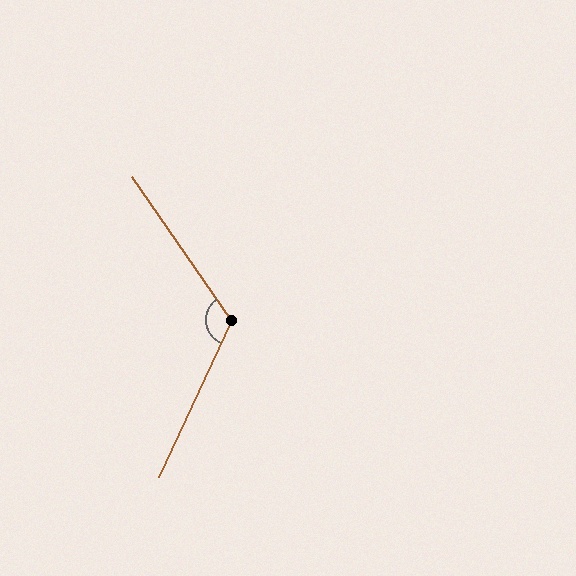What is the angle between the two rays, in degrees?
Approximately 121 degrees.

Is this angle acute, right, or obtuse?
It is obtuse.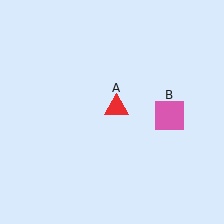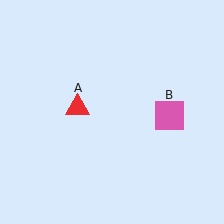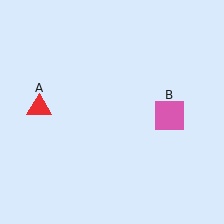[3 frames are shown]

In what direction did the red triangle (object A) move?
The red triangle (object A) moved left.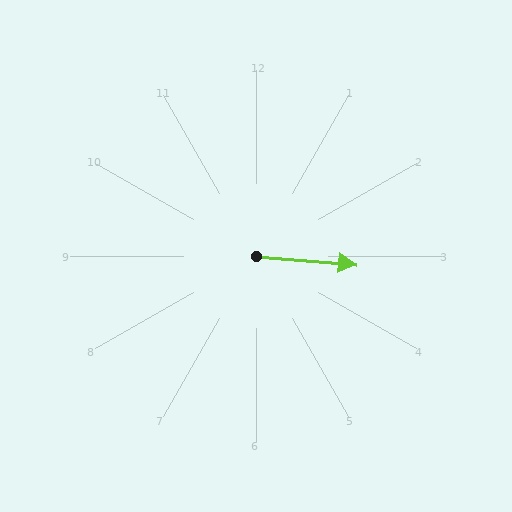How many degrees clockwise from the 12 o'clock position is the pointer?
Approximately 95 degrees.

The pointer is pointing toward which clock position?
Roughly 3 o'clock.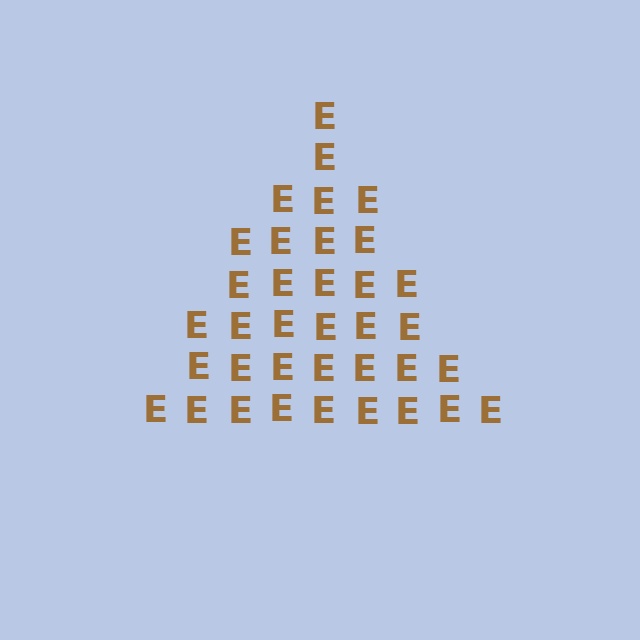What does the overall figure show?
The overall figure shows a triangle.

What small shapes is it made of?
It is made of small letter E's.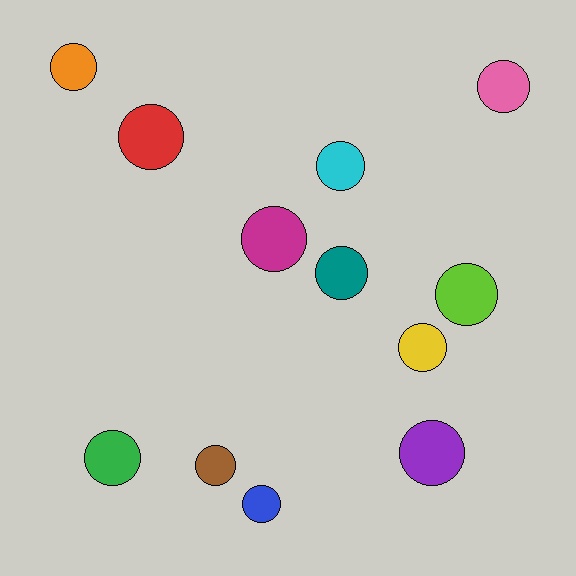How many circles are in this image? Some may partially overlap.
There are 12 circles.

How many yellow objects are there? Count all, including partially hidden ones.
There is 1 yellow object.